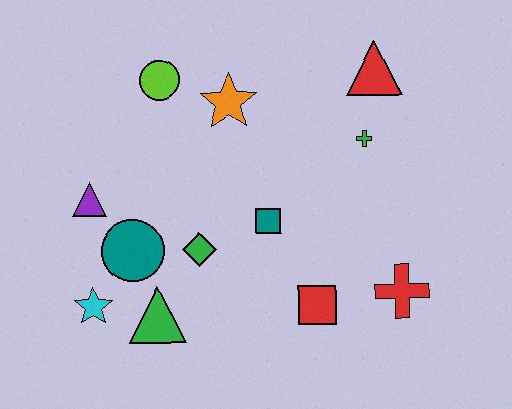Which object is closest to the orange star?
The lime circle is closest to the orange star.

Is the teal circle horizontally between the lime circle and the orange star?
No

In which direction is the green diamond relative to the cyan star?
The green diamond is to the right of the cyan star.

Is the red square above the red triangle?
No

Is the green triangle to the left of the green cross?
Yes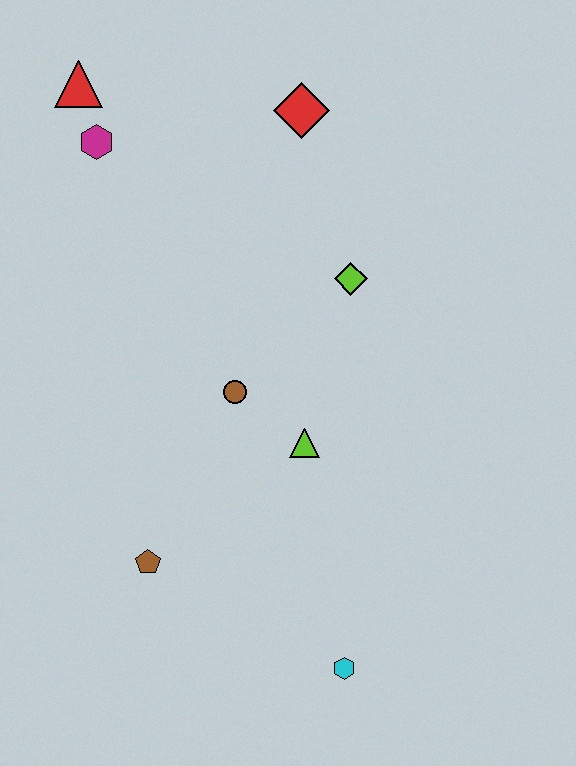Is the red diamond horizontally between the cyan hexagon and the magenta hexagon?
Yes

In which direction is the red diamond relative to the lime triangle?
The red diamond is above the lime triangle.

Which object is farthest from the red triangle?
The cyan hexagon is farthest from the red triangle.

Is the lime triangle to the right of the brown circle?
Yes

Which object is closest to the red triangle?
The magenta hexagon is closest to the red triangle.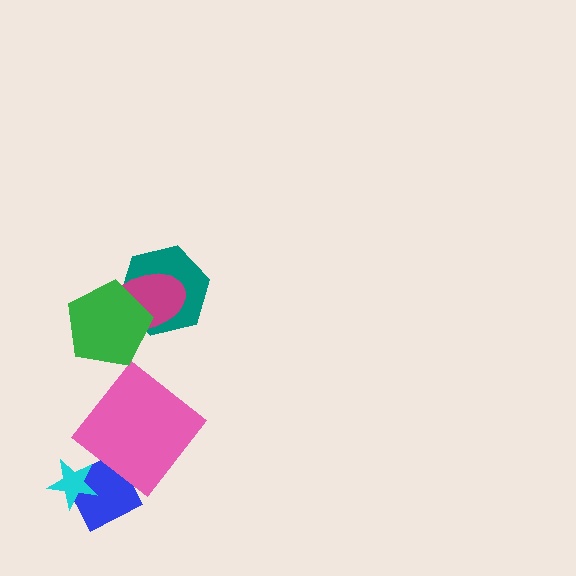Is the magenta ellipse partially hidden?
Yes, it is partially covered by another shape.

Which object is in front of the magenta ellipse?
The green pentagon is in front of the magenta ellipse.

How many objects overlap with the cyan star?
1 object overlaps with the cyan star.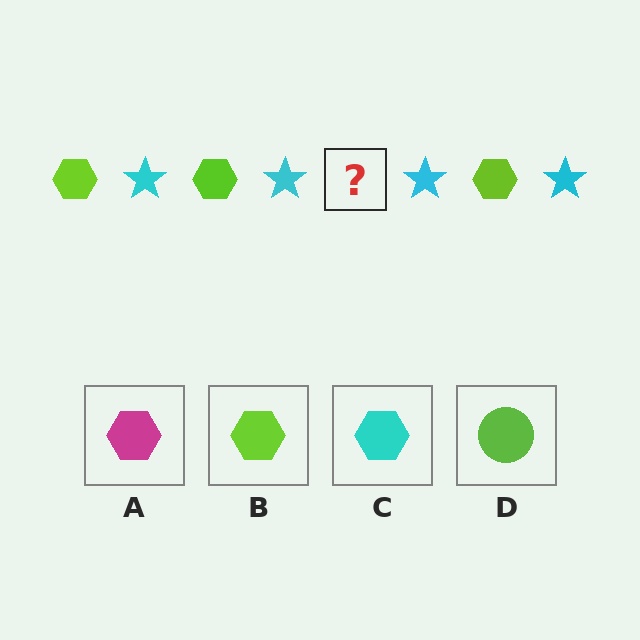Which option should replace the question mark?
Option B.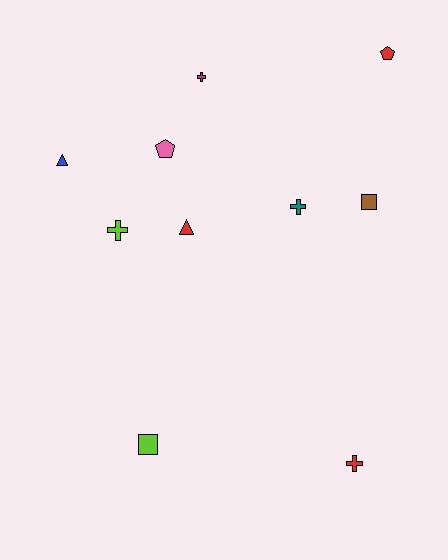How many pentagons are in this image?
There are 2 pentagons.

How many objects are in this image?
There are 10 objects.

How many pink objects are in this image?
There is 1 pink object.